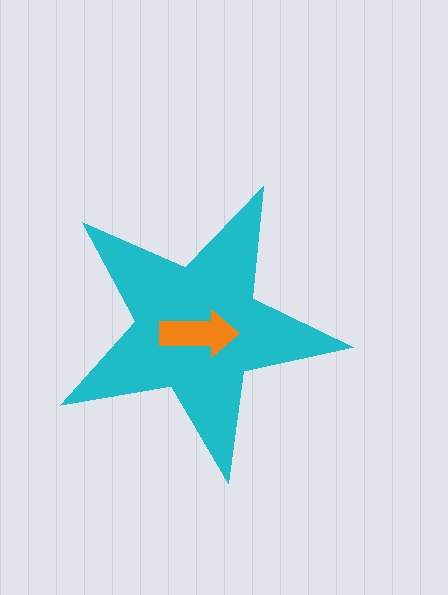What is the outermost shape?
The cyan star.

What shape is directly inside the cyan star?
The orange arrow.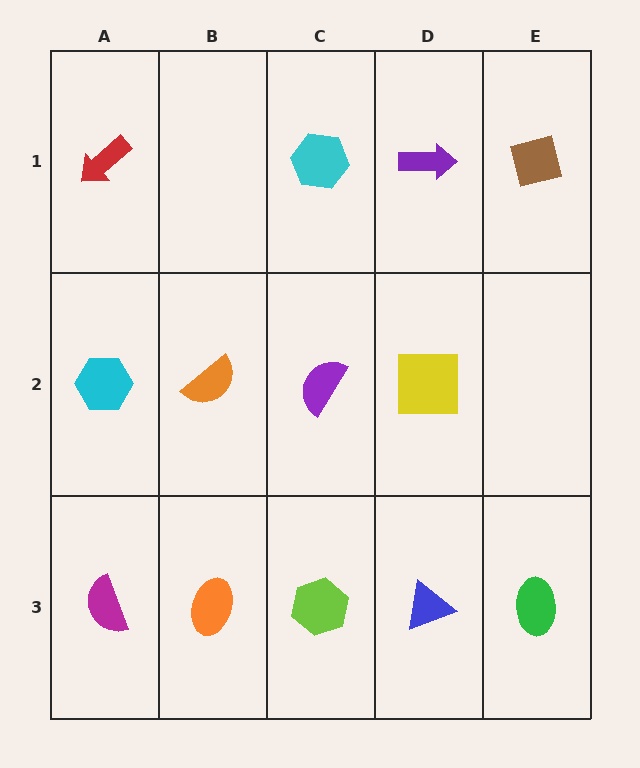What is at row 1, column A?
A red arrow.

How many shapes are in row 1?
4 shapes.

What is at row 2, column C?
A purple semicircle.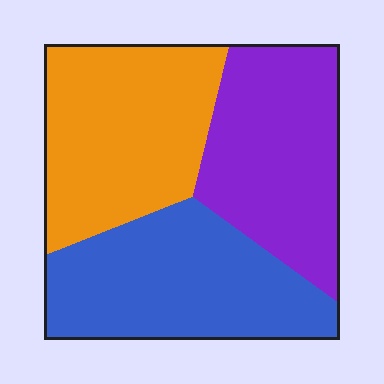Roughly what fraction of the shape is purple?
Purple covers roughly 30% of the shape.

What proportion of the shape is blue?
Blue takes up between a quarter and a half of the shape.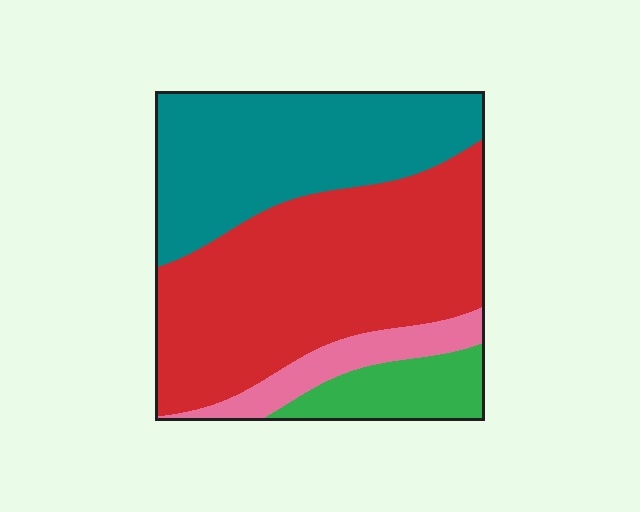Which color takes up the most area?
Red, at roughly 50%.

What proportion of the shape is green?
Green covers 10% of the shape.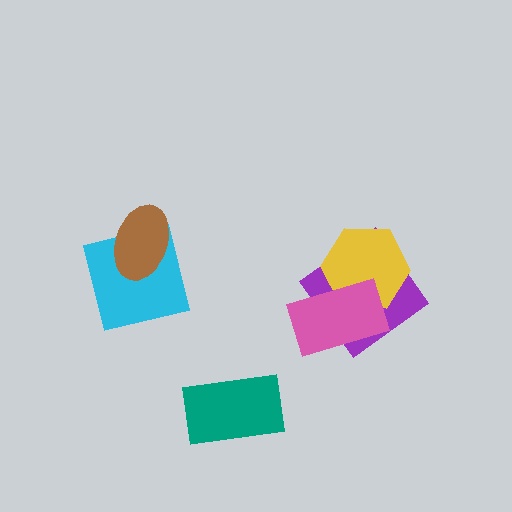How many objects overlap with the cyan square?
1 object overlaps with the cyan square.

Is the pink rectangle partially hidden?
No, no other shape covers it.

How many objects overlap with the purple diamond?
2 objects overlap with the purple diamond.